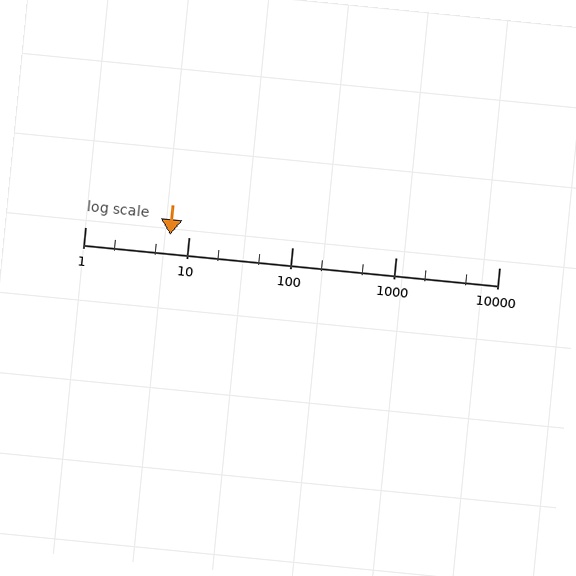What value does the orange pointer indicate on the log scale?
The pointer indicates approximately 6.7.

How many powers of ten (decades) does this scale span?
The scale spans 4 decades, from 1 to 10000.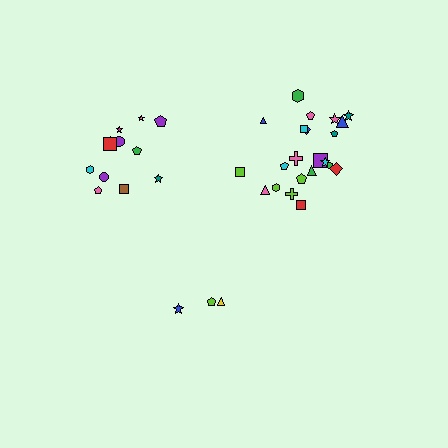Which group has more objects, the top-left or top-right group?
The top-right group.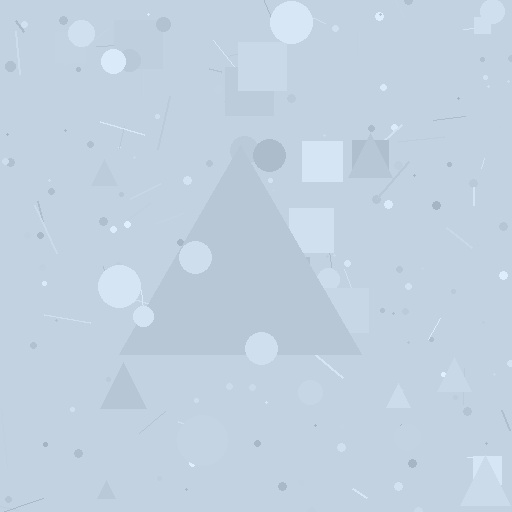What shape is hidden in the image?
A triangle is hidden in the image.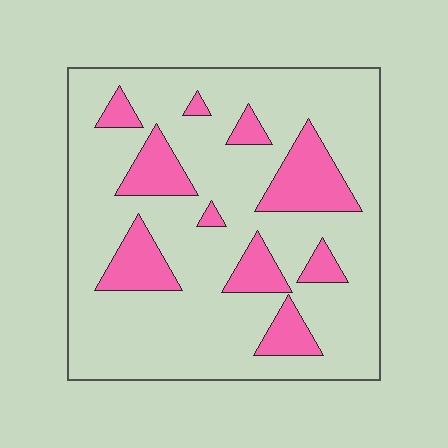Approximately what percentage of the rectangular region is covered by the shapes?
Approximately 20%.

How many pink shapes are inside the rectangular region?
10.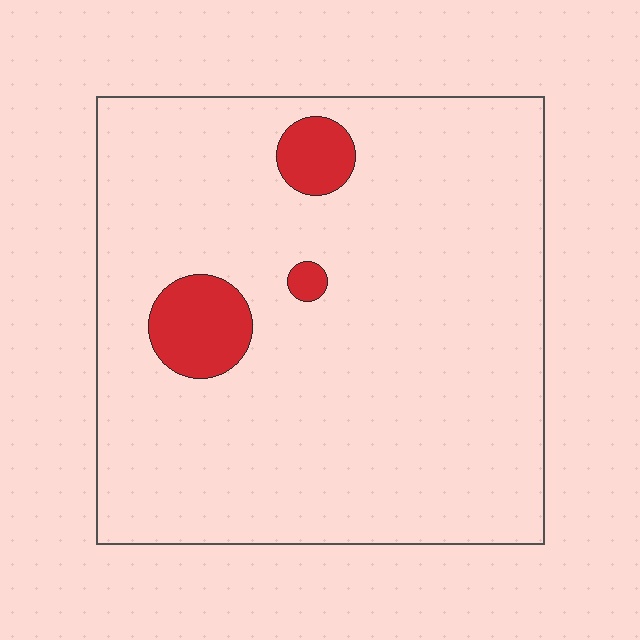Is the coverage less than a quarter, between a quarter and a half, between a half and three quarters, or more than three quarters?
Less than a quarter.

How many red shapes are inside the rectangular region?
3.